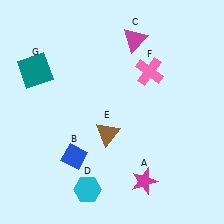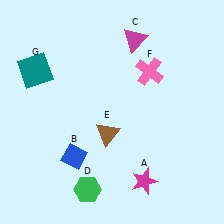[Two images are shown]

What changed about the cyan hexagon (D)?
In Image 1, D is cyan. In Image 2, it changed to green.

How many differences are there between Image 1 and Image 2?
There is 1 difference between the two images.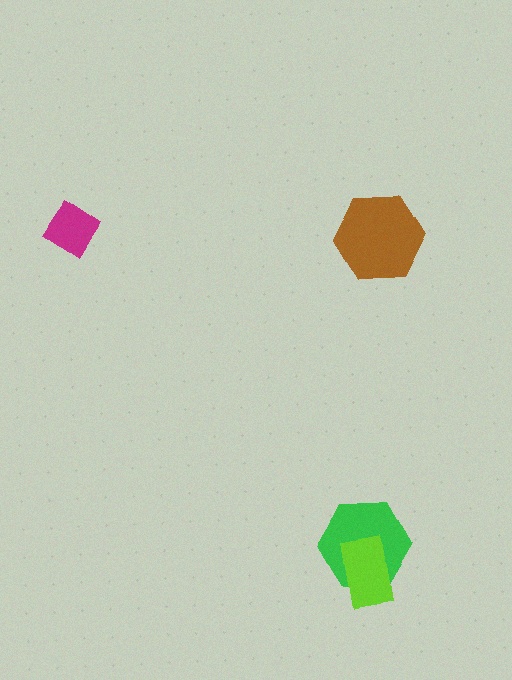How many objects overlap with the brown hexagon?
0 objects overlap with the brown hexagon.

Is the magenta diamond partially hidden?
No, no other shape covers it.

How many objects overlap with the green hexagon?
1 object overlaps with the green hexagon.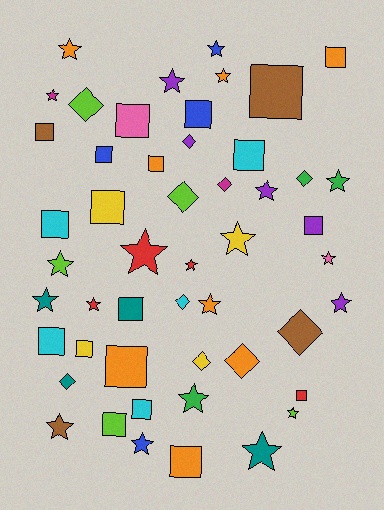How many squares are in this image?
There are 19 squares.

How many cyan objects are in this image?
There are 5 cyan objects.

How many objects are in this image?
There are 50 objects.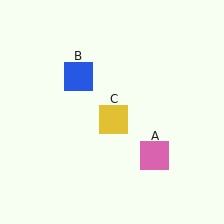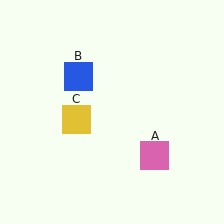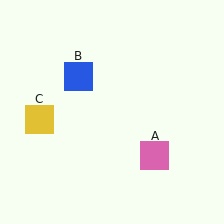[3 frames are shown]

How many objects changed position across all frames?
1 object changed position: yellow square (object C).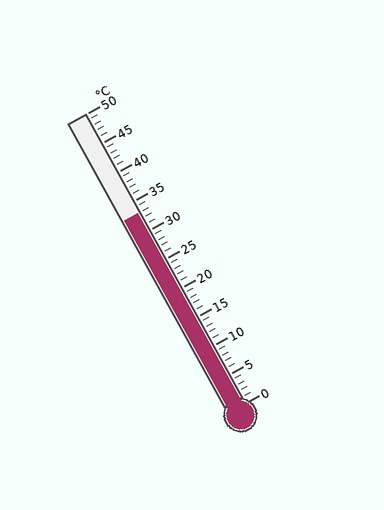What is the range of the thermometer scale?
The thermometer scale ranges from 0°C to 50°C.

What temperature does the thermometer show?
The thermometer shows approximately 33°C.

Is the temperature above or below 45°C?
The temperature is below 45°C.